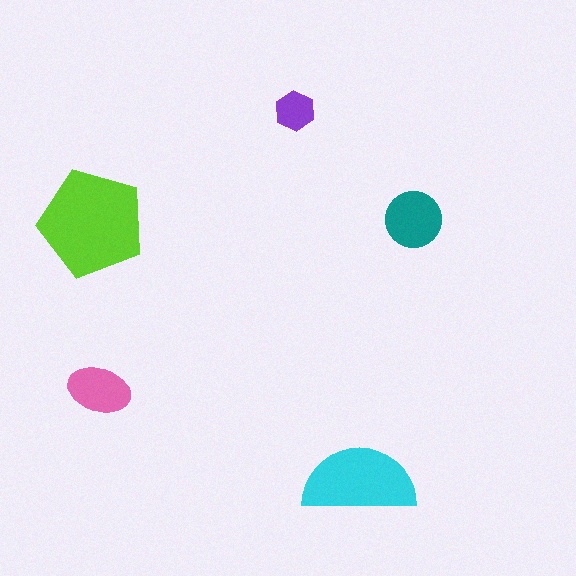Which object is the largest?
The lime pentagon.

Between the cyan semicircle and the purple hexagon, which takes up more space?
The cyan semicircle.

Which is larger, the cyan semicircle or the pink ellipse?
The cyan semicircle.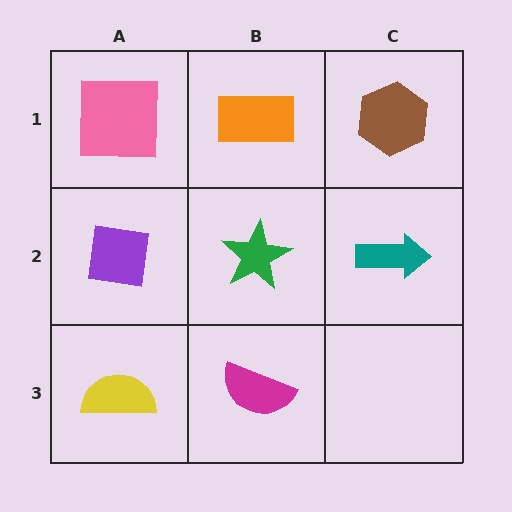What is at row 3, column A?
A yellow semicircle.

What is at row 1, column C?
A brown hexagon.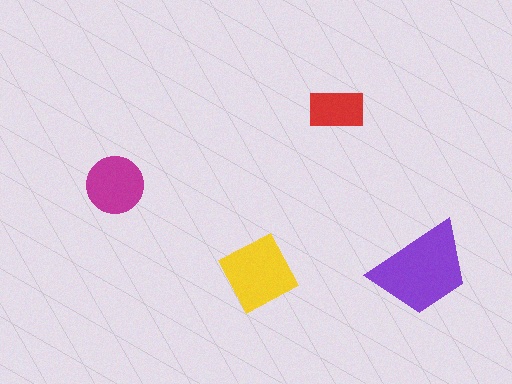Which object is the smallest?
The red rectangle.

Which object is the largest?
The purple trapezoid.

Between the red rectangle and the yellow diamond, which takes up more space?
The yellow diamond.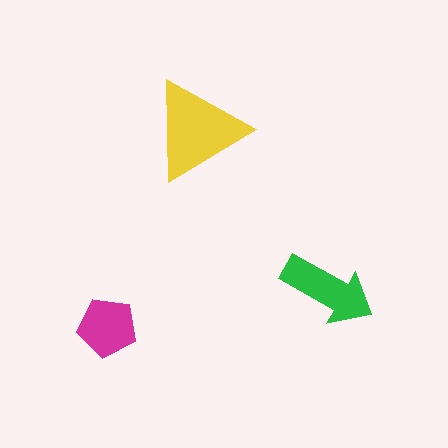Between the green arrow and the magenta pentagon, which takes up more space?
The green arrow.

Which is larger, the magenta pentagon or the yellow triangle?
The yellow triangle.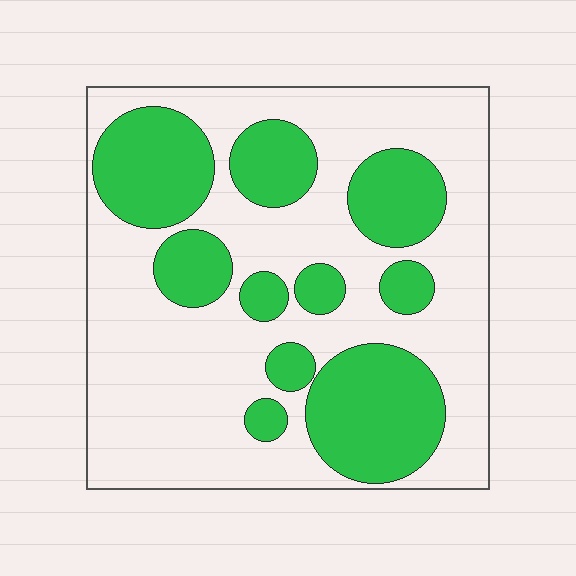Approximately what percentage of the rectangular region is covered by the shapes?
Approximately 35%.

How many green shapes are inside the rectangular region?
10.